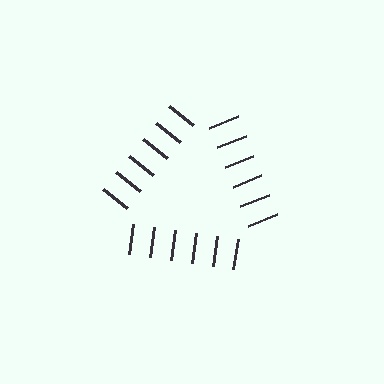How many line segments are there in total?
18 — 6 along each of the 3 edges.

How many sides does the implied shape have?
3 sides — the line-ends trace a triangle.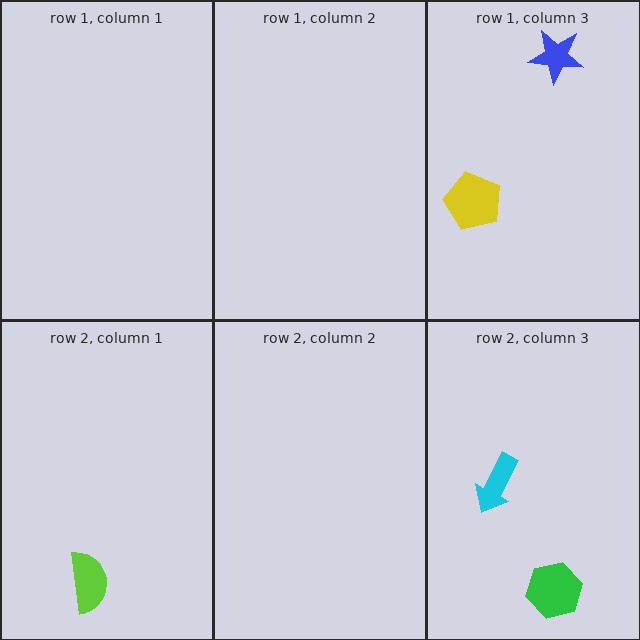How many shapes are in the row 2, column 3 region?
2.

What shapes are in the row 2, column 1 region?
The lime semicircle.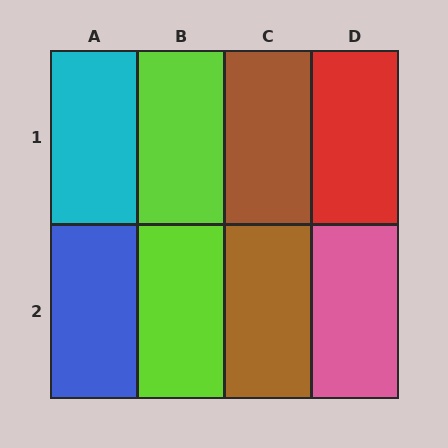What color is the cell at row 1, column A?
Cyan.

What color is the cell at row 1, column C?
Brown.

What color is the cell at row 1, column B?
Lime.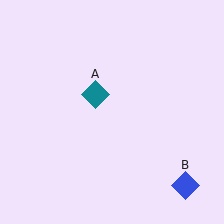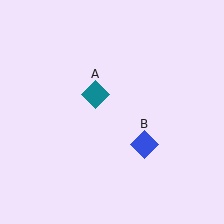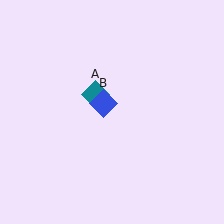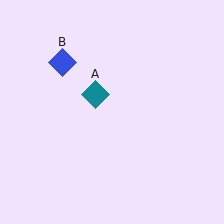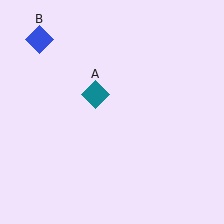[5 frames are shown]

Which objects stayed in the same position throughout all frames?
Teal diamond (object A) remained stationary.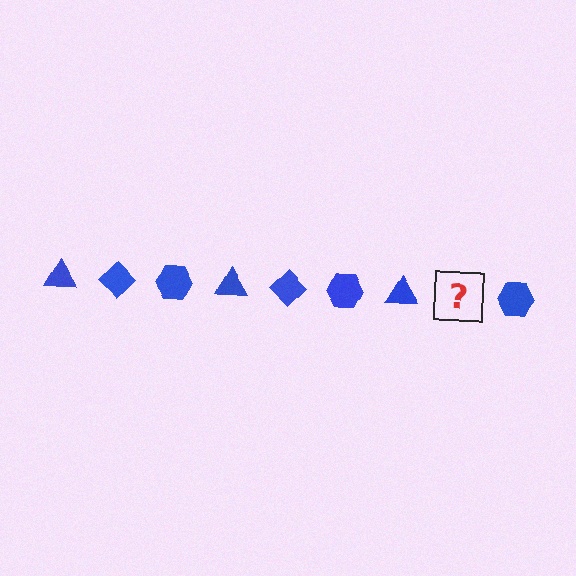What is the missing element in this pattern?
The missing element is a blue diamond.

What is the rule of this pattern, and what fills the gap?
The rule is that the pattern cycles through triangle, diamond, hexagon shapes in blue. The gap should be filled with a blue diamond.